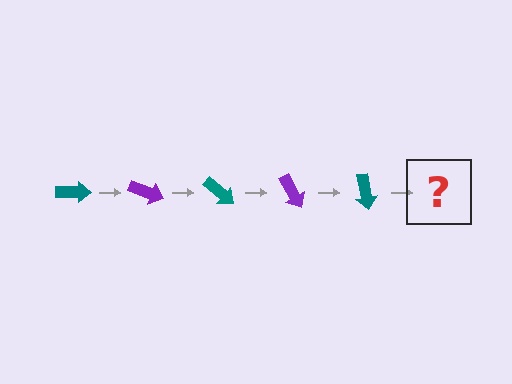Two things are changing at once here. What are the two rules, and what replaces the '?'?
The two rules are that it rotates 20 degrees each step and the color cycles through teal and purple. The '?' should be a purple arrow, rotated 100 degrees from the start.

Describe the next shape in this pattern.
It should be a purple arrow, rotated 100 degrees from the start.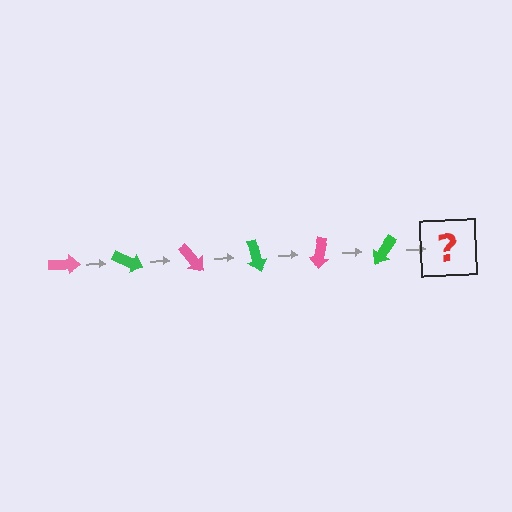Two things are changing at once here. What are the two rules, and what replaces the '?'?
The two rules are that it rotates 25 degrees each step and the color cycles through pink and green. The '?' should be a pink arrow, rotated 150 degrees from the start.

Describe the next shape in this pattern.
It should be a pink arrow, rotated 150 degrees from the start.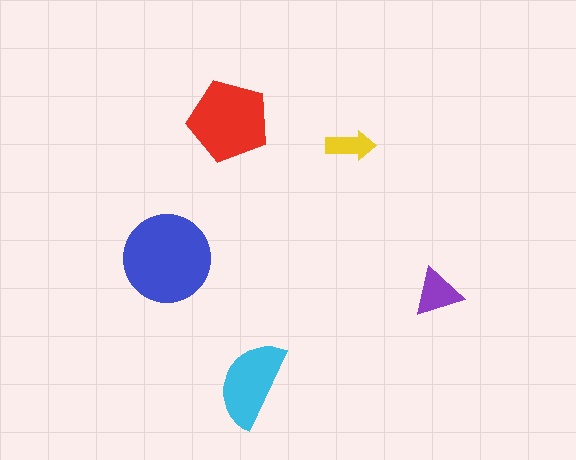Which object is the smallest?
The yellow arrow.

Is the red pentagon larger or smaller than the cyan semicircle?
Larger.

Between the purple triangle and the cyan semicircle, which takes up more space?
The cyan semicircle.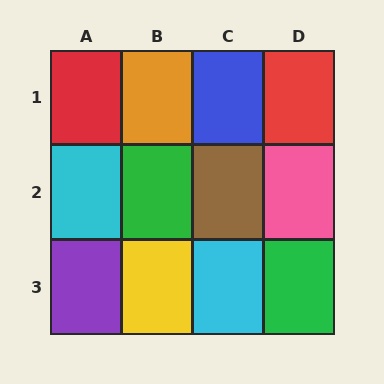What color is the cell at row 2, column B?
Green.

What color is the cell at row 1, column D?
Red.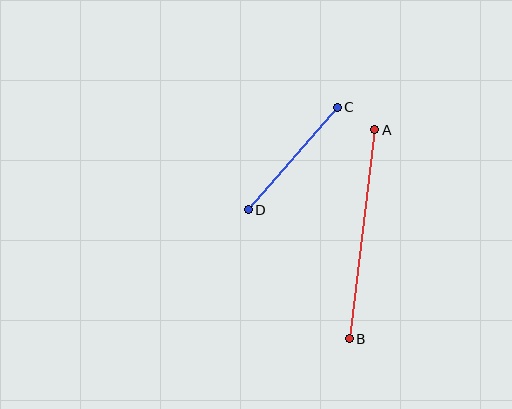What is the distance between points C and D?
The distance is approximately 136 pixels.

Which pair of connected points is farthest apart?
Points A and B are farthest apart.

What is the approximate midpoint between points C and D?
The midpoint is at approximately (293, 158) pixels.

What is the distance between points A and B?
The distance is approximately 211 pixels.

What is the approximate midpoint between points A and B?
The midpoint is at approximately (362, 234) pixels.